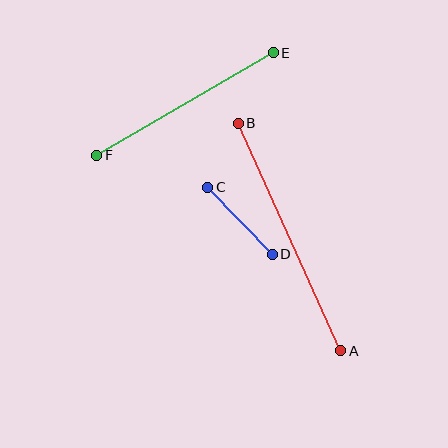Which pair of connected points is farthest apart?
Points A and B are farthest apart.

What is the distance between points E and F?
The distance is approximately 204 pixels.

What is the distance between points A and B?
The distance is approximately 249 pixels.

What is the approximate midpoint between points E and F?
The midpoint is at approximately (185, 104) pixels.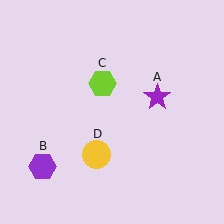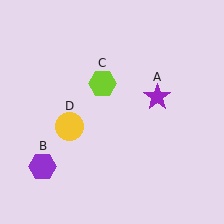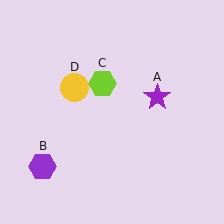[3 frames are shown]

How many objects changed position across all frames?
1 object changed position: yellow circle (object D).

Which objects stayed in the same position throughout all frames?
Purple star (object A) and purple hexagon (object B) and lime hexagon (object C) remained stationary.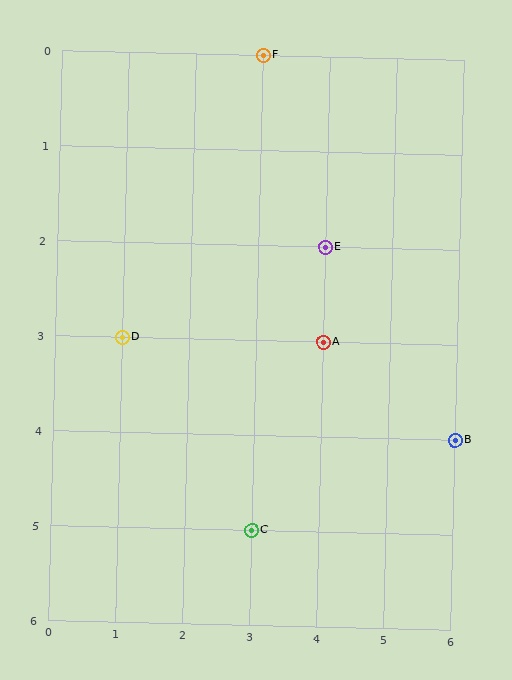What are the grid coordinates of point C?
Point C is at grid coordinates (3, 5).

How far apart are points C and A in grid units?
Points C and A are 1 column and 2 rows apart (about 2.2 grid units diagonally).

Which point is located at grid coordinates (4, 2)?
Point E is at (4, 2).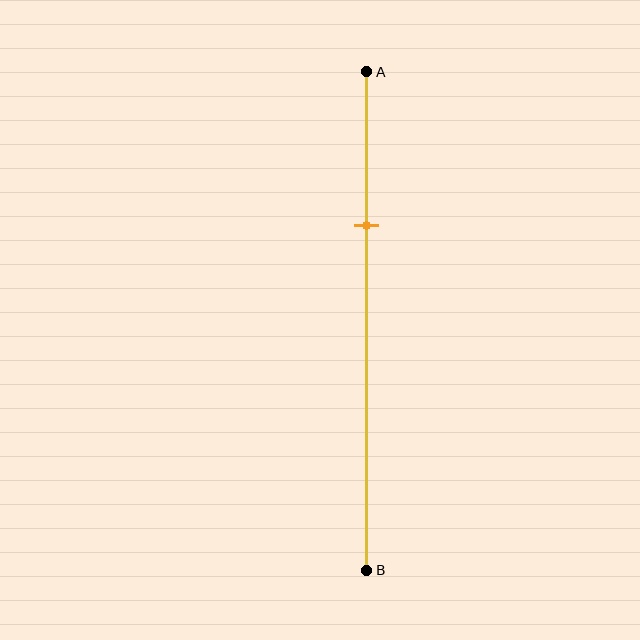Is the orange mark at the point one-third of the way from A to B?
Yes, the mark is approximately at the one-third point.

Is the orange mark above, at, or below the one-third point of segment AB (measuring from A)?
The orange mark is approximately at the one-third point of segment AB.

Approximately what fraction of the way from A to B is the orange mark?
The orange mark is approximately 30% of the way from A to B.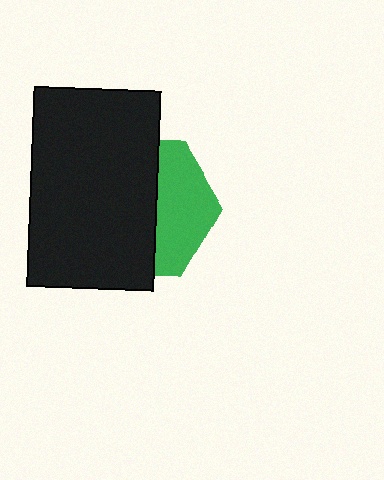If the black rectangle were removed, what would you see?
You would see the complete green hexagon.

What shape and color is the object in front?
The object in front is a black rectangle.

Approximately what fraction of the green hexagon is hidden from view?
Roughly 61% of the green hexagon is hidden behind the black rectangle.